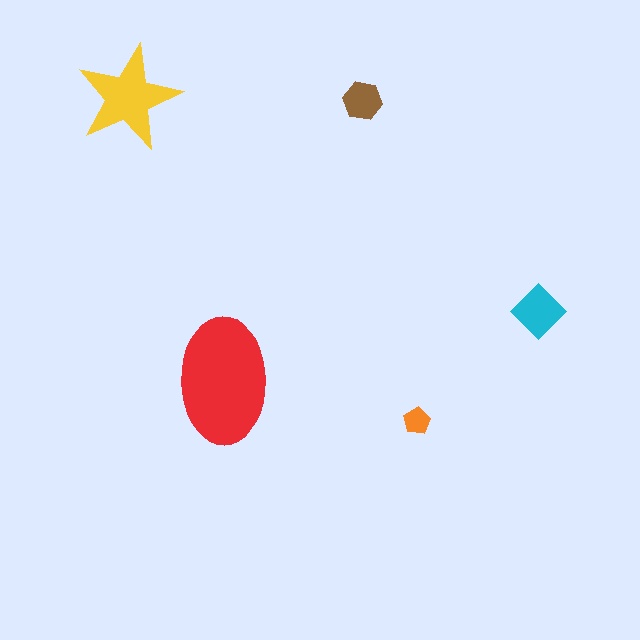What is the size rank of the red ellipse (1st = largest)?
1st.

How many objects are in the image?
There are 5 objects in the image.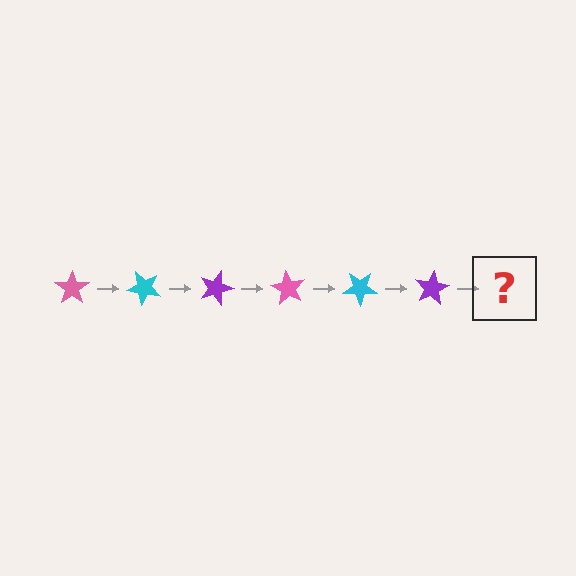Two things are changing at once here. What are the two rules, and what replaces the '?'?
The two rules are that it rotates 45 degrees each step and the color cycles through pink, cyan, and purple. The '?' should be a pink star, rotated 270 degrees from the start.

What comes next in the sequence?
The next element should be a pink star, rotated 270 degrees from the start.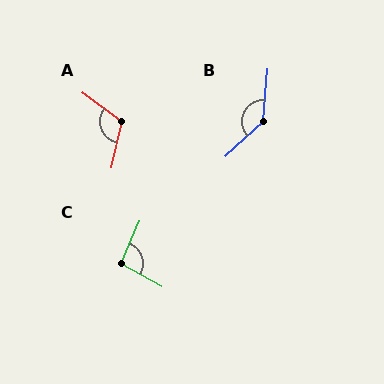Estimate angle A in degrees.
Approximately 114 degrees.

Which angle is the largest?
B, at approximately 138 degrees.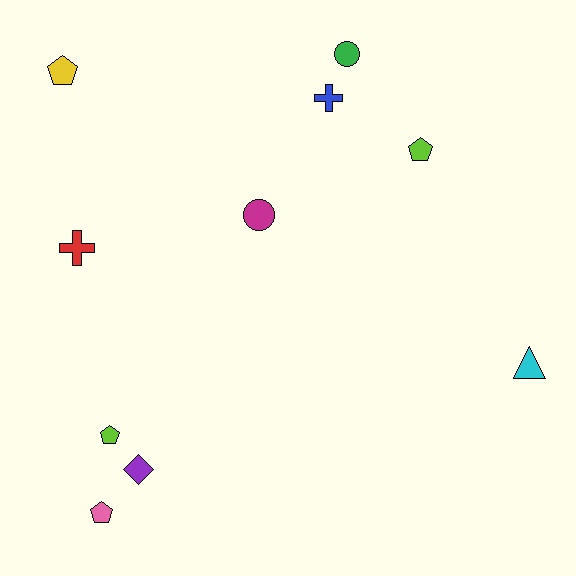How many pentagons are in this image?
There are 4 pentagons.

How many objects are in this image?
There are 10 objects.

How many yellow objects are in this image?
There is 1 yellow object.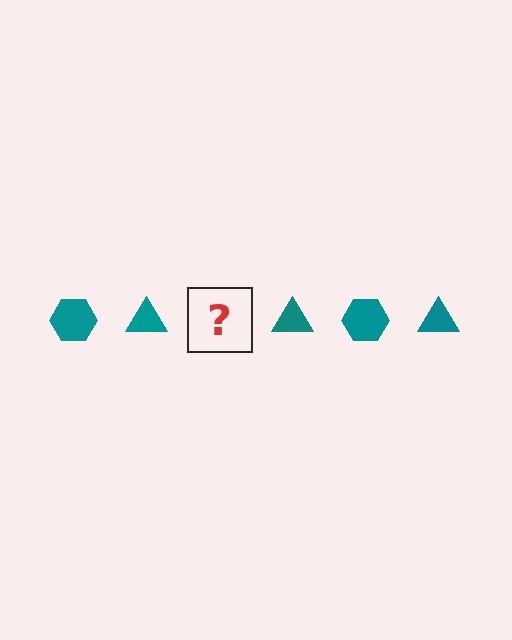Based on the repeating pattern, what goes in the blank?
The blank should be a teal hexagon.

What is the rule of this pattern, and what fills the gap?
The rule is that the pattern cycles through hexagon, triangle shapes in teal. The gap should be filled with a teal hexagon.